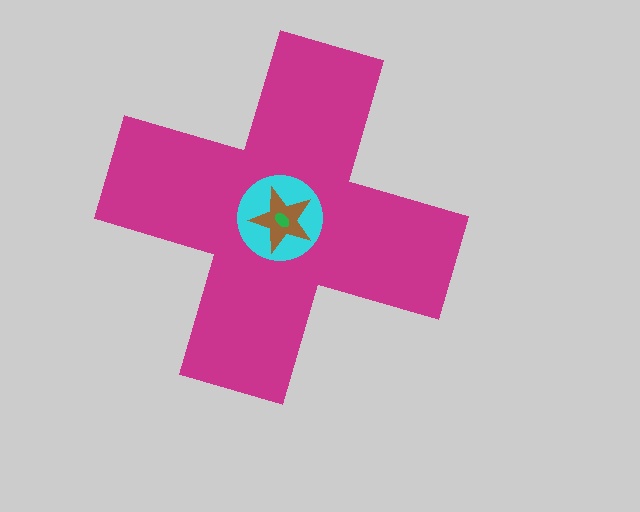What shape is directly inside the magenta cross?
The cyan circle.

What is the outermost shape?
The magenta cross.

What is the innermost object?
The green ellipse.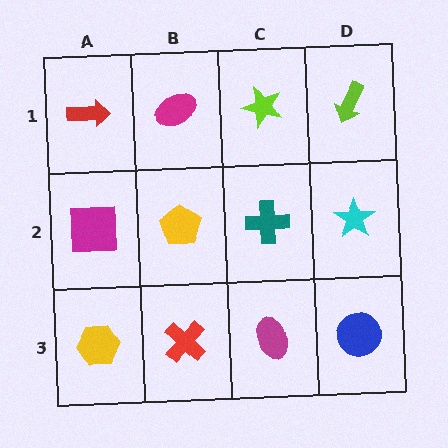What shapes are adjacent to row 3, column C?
A teal cross (row 2, column C), a red cross (row 3, column B), a blue circle (row 3, column D).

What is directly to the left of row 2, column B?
A magenta square.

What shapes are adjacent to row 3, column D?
A cyan star (row 2, column D), a magenta ellipse (row 3, column C).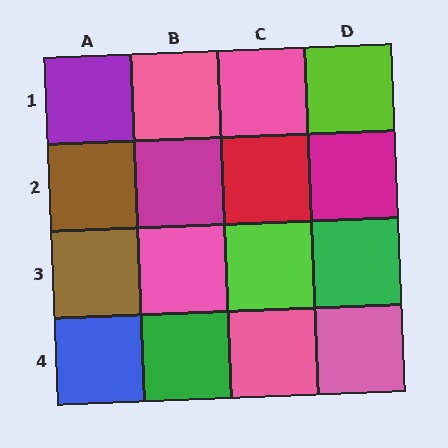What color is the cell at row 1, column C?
Pink.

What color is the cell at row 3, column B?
Pink.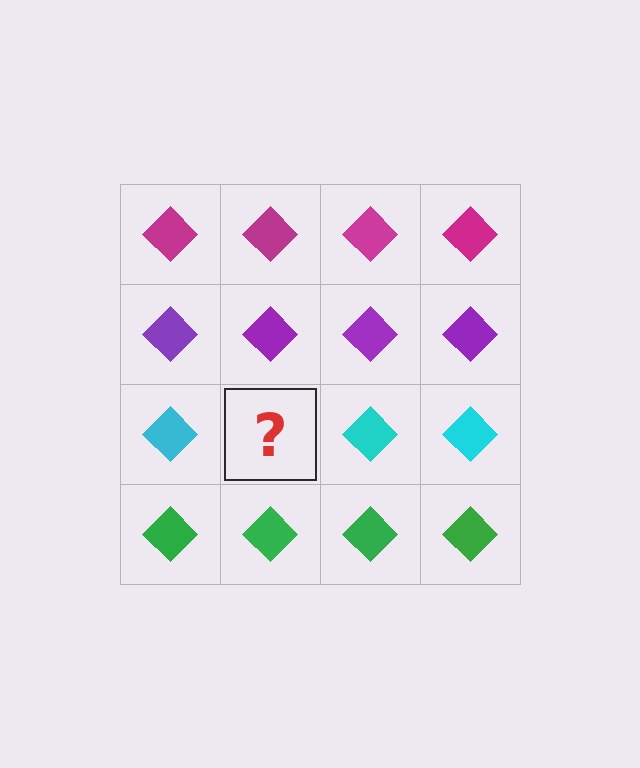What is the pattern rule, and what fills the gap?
The rule is that each row has a consistent color. The gap should be filled with a cyan diamond.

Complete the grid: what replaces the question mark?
The question mark should be replaced with a cyan diamond.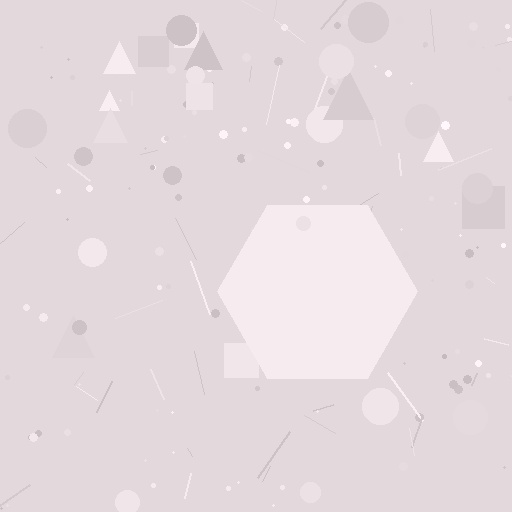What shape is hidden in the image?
A hexagon is hidden in the image.